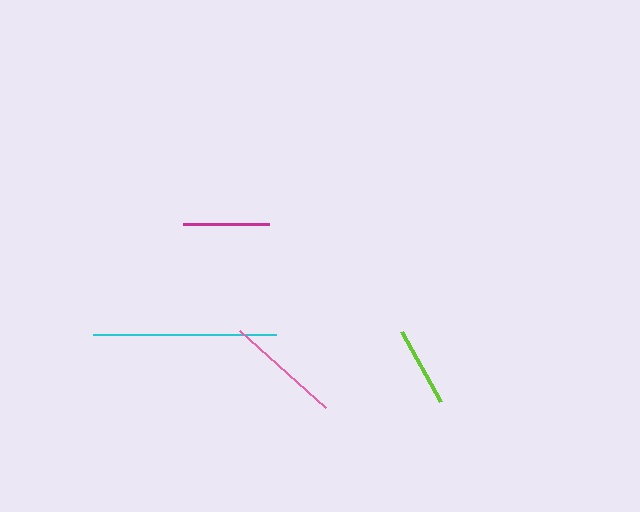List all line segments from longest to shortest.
From longest to shortest: cyan, pink, magenta, lime.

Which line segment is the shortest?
The lime line is the shortest at approximately 80 pixels.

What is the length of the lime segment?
The lime segment is approximately 80 pixels long.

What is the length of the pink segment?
The pink segment is approximately 115 pixels long.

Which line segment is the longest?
The cyan line is the longest at approximately 183 pixels.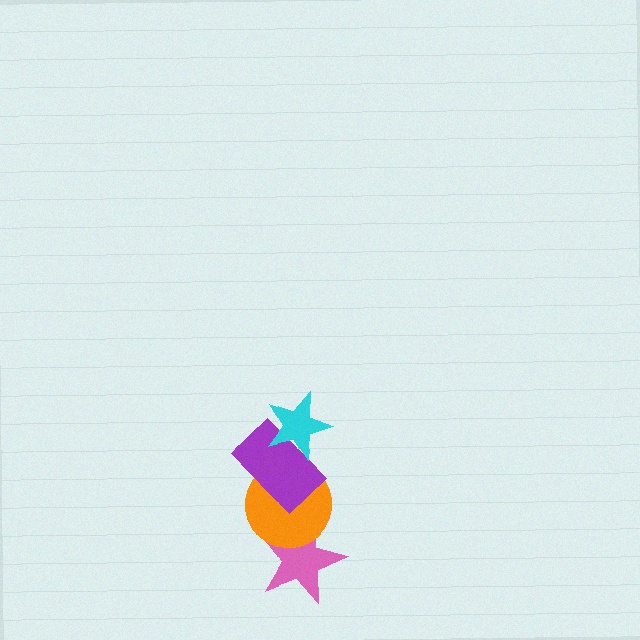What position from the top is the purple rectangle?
The purple rectangle is 2nd from the top.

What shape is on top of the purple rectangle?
The cyan star is on top of the purple rectangle.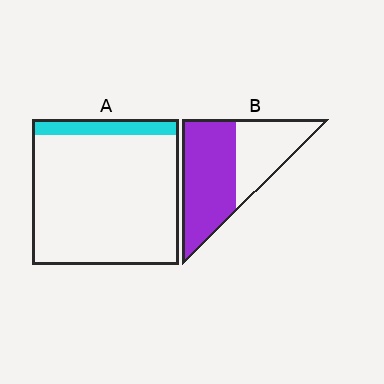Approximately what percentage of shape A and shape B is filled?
A is approximately 10% and B is approximately 60%.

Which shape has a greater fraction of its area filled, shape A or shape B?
Shape B.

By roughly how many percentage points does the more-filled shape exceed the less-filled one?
By roughly 50 percentage points (B over A).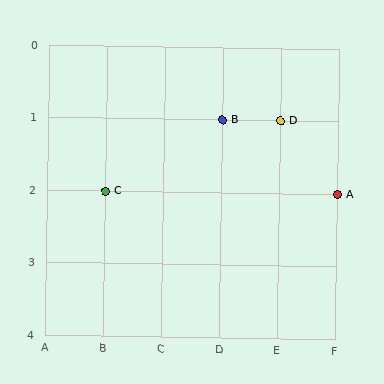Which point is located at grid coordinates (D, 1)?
Point B is at (D, 1).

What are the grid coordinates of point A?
Point A is at grid coordinates (F, 2).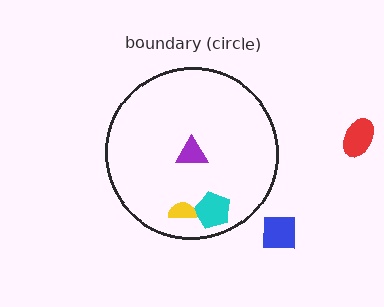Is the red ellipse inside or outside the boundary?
Outside.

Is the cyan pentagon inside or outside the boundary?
Inside.